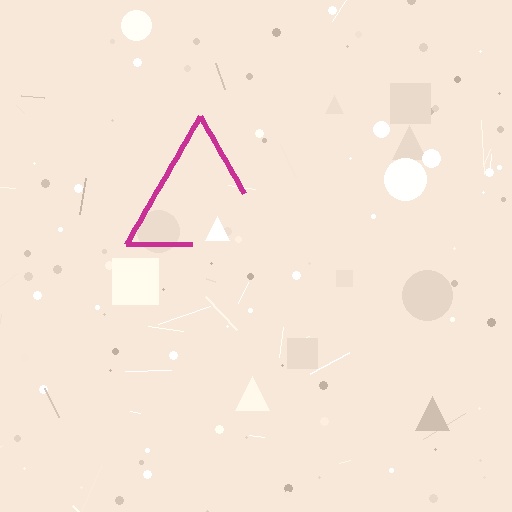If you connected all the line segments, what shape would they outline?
They would outline a triangle.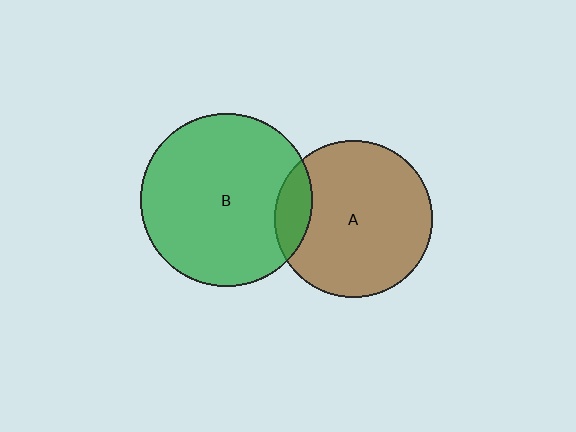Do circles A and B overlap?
Yes.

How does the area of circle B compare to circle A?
Approximately 1.2 times.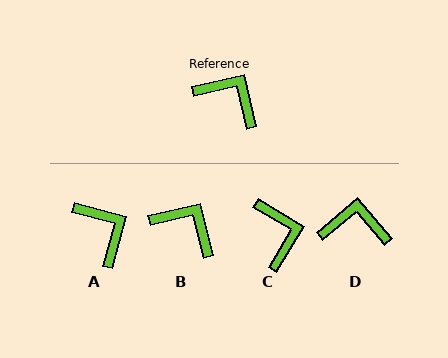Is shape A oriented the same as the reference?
No, it is off by about 28 degrees.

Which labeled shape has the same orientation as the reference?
B.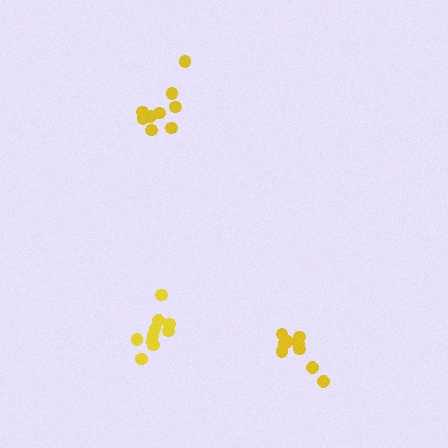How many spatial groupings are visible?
There are 3 spatial groupings.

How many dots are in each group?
Group 1: 10 dots, Group 2: 9 dots, Group 3: 9 dots (28 total).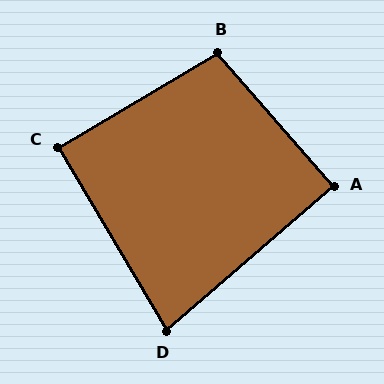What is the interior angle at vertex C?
Approximately 90 degrees (approximately right).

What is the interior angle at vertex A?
Approximately 90 degrees (approximately right).